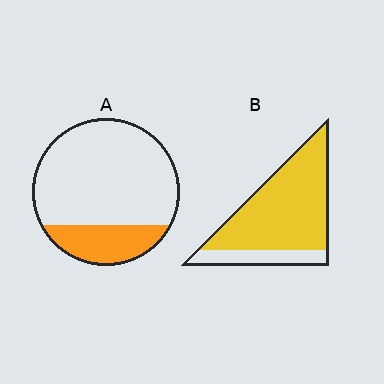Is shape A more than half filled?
No.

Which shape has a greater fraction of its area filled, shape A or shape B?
Shape B.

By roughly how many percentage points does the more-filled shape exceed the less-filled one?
By roughly 55 percentage points (B over A).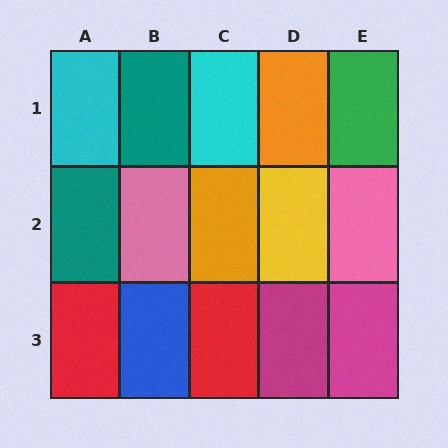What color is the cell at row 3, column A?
Red.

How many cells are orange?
2 cells are orange.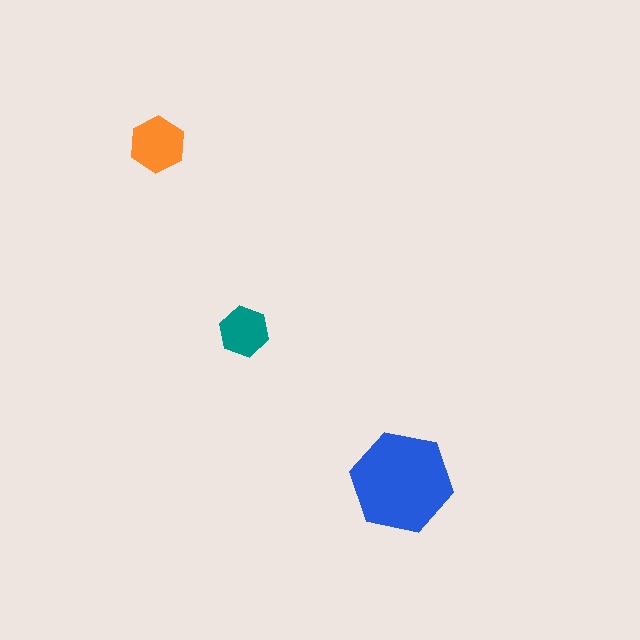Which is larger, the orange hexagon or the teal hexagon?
The orange one.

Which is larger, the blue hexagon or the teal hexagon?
The blue one.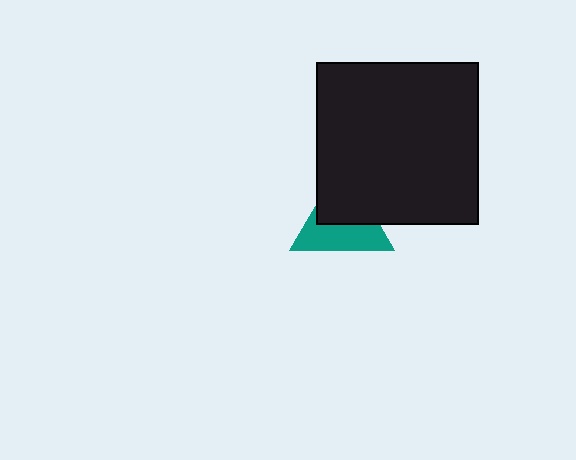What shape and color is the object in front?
The object in front is a black square.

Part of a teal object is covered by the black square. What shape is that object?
It is a triangle.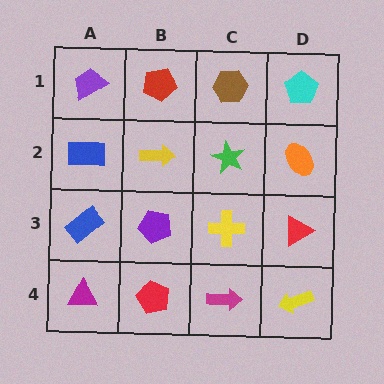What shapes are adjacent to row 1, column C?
A green star (row 2, column C), a red pentagon (row 1, column B), a cyan pentagon (row 1, column D).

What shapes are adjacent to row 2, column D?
A cyan pentagon (row 1, column D), a red triangle (row 3, column D), a green star (row 2, column C).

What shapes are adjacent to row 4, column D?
A red triangle (row 3, column D), a magenta arrow (row 4, column C).